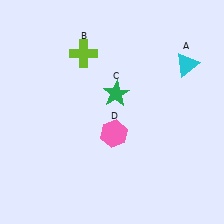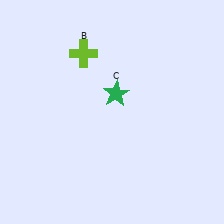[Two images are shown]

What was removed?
The pink hexagon (D), the cyan triangle (A) were removed in Image 2.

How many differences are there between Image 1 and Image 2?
There are 2 differences between the two images.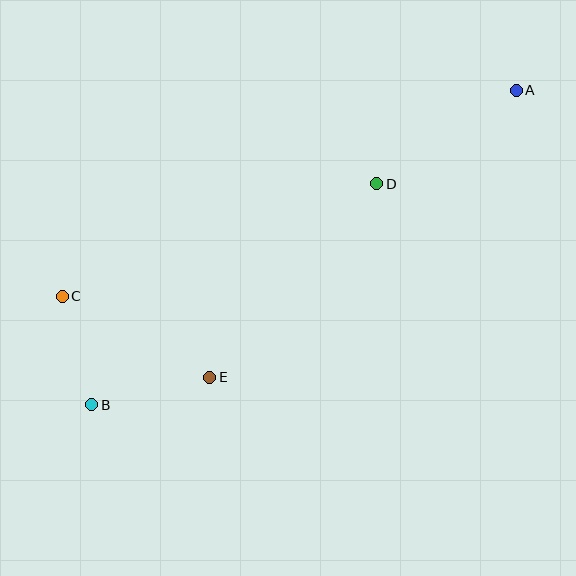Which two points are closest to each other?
Points B and C are closest to each other.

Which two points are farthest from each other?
Points A and B are farthest from each other.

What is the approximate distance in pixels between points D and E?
The distance between D and E is approximately 255 pixels.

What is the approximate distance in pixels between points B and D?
The distance between B and D is approximately 360 pixels.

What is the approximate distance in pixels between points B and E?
The distance between B and E is approximately 121 pixels.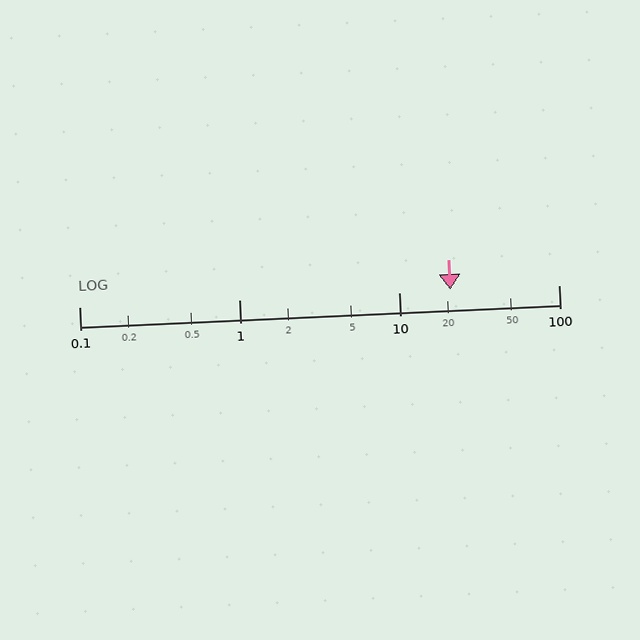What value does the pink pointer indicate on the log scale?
The pointer indicates approximately 21.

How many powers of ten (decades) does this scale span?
The scale spans 3 decades, from 0.1 to 100.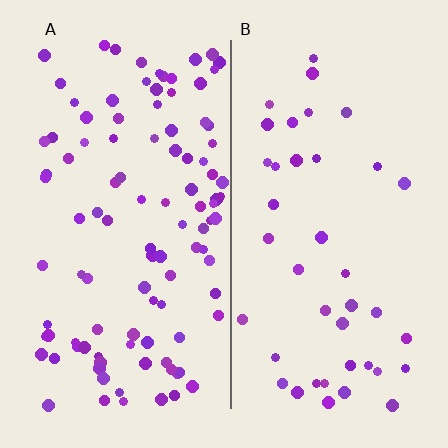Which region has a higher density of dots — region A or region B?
A (the left).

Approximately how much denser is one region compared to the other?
Approximately 2.5× — region A over region B.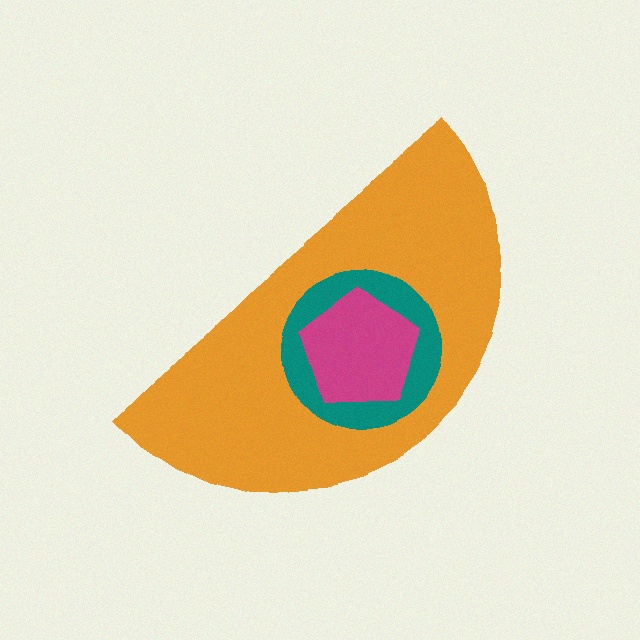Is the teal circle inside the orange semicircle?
Yes.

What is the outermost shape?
The orange semicircle.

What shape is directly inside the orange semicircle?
The teal circle.